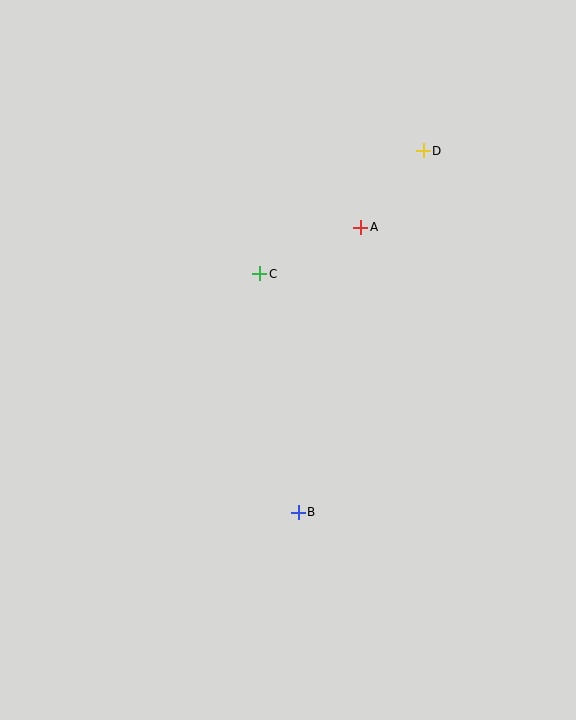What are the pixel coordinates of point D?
Point D is at (423, 151).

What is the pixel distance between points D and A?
The distance between D and A is 99 pixels.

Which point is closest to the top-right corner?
Point D is closest to the top-right corner.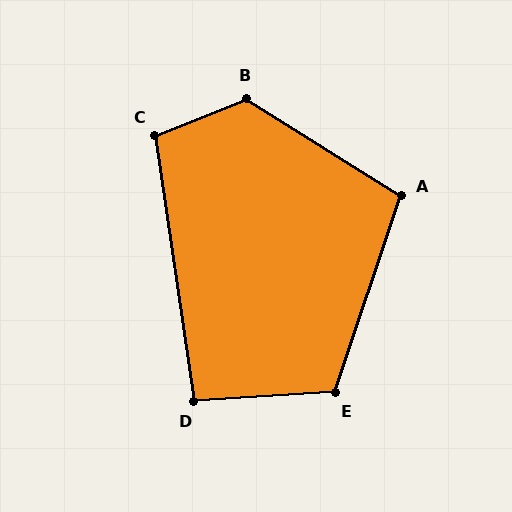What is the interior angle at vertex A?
Approximately 103 degrees (obtuse).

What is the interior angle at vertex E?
Approximately 112 degrees (obtuse).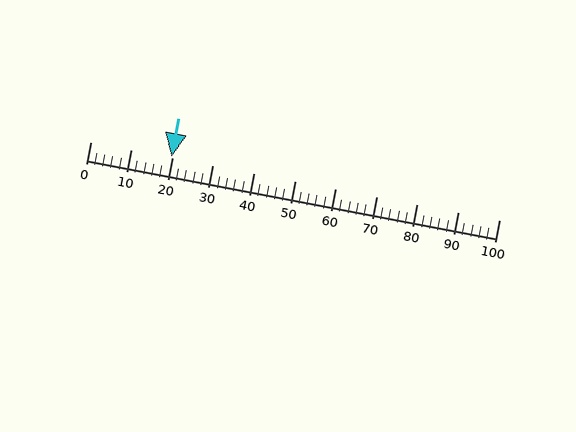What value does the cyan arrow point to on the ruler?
The cyan arrow points to approximately 20.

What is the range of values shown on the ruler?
The ruler shows values from 0 to 100.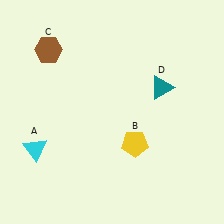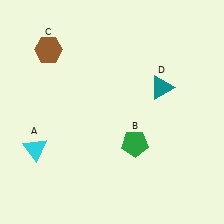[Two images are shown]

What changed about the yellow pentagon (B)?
In Image 1, B is yellow. In Image 2, it changed to green.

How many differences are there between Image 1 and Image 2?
There is 1 difference between the two images.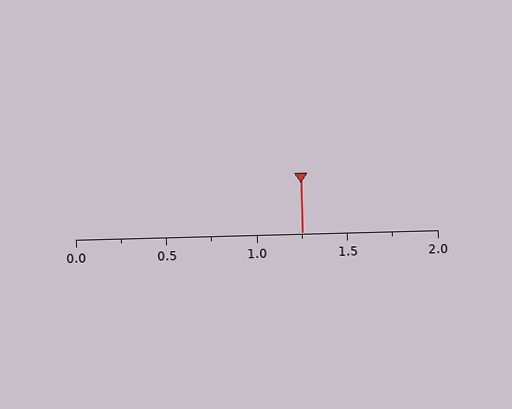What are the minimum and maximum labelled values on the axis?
The axis runs from 0.0 to 2.0.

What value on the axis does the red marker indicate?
The marker indicates approximately 1.25.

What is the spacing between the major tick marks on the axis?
The major ticks are spaced 0.5 apart.